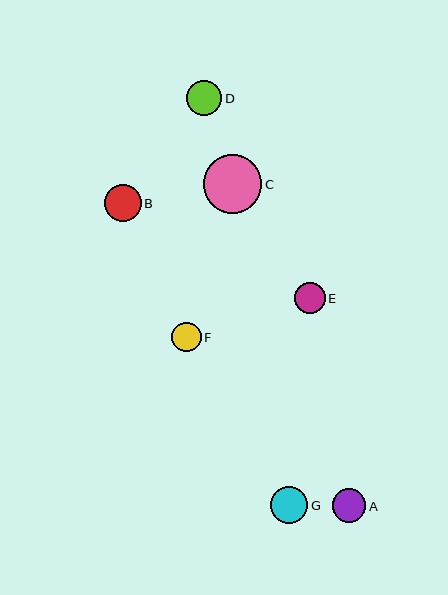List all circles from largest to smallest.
From largest to smallest: C, G, B, D, A, E, F.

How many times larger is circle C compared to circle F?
Circle C is approximately 2.0 times the size of circle F.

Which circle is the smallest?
Circle F is the smallest with a size of approximately 30 pixels.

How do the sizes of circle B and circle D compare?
Circle B and circle D are approximately the same size.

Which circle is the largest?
Circle C is the largest with a size of approximately 59 pixels.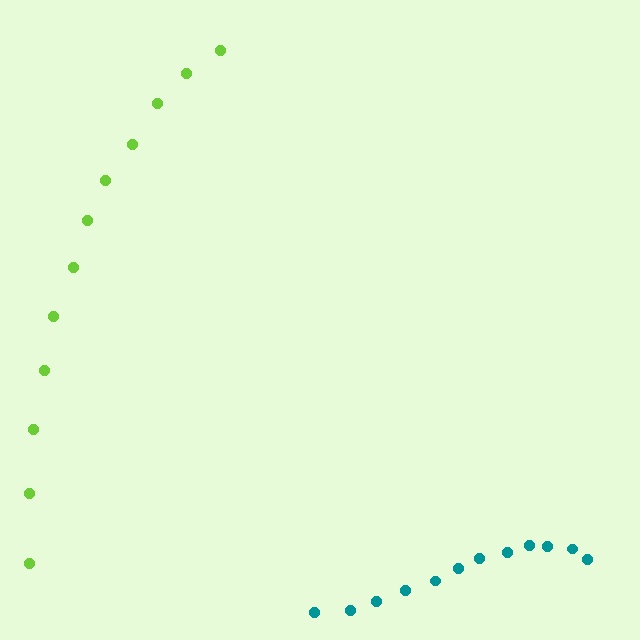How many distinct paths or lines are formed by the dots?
There are 2 distinct paths.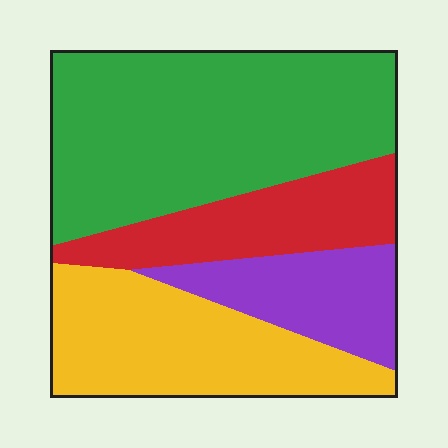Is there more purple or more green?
Green.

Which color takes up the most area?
Green, at roughly 45%.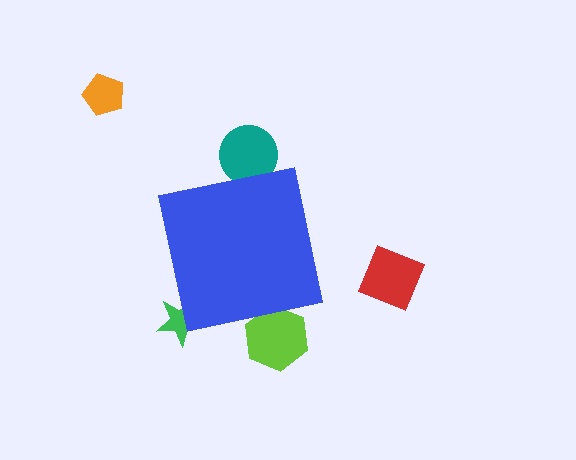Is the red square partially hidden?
No, the red square is fully visible.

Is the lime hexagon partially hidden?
Yes, the lime hexagon is partially hidden behind the blue square.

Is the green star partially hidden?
Yes, the green star is partially hidden behind the blue square.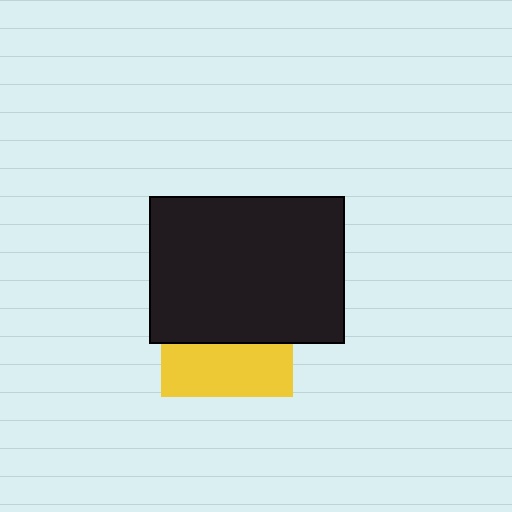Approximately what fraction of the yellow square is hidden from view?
Roughly 59% of the yellow square is hidden behind the black rectangle.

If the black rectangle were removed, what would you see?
You would see the complete yellow square.